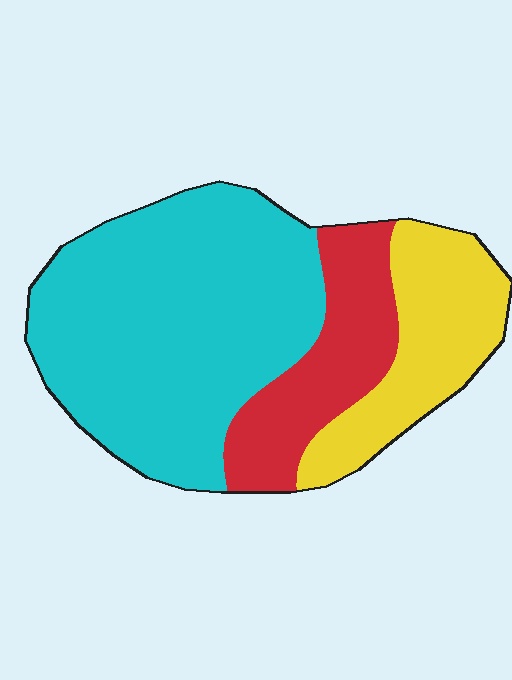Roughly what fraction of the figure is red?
Red takes up about one fifth (1/5) of the figure.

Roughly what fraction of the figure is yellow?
Yellow takes up about one fifth (1/5) of the figure.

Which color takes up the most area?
Cyan, at roughly 55%.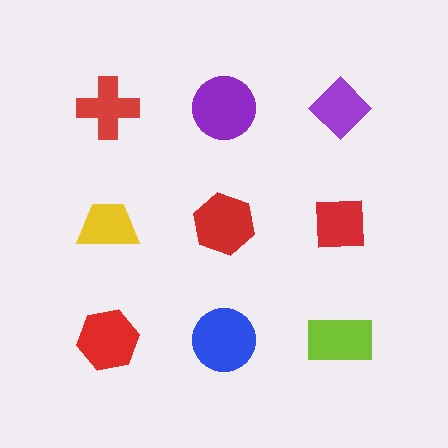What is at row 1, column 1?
A red cross.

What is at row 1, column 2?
A purple circle.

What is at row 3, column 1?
A red hexagon.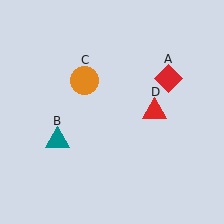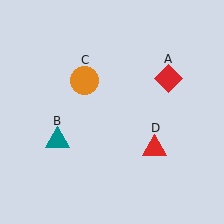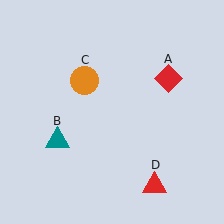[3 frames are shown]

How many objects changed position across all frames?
1 object changed position: red triangle (object D).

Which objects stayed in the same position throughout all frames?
Red diamond (object A) and teal triangle (object B) and orange circle (object C) remained stationary.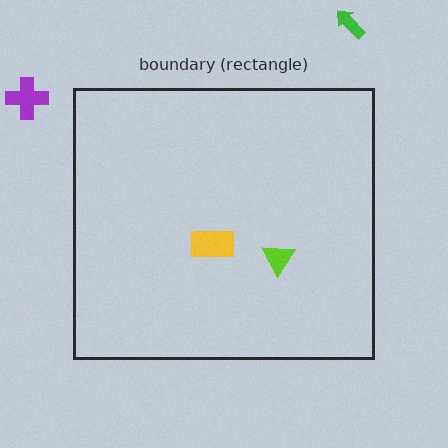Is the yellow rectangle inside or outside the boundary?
Inside.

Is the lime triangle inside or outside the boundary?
Inside.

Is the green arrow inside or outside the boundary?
Outside.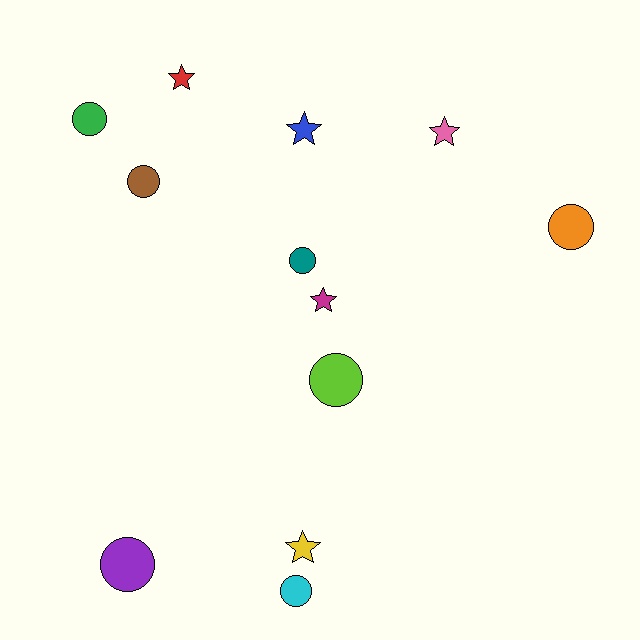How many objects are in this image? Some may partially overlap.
There are 12 objects.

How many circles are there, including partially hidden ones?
There are 7 circles.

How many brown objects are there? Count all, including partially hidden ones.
There is 1 brown object.